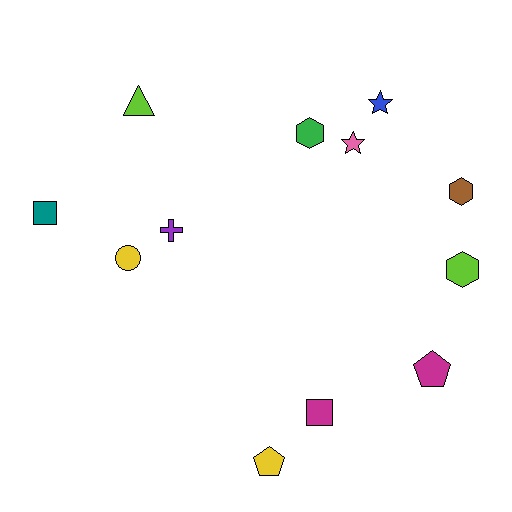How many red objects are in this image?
There are no red objects.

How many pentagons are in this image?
There are 2 pentagons.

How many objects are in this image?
There are 12 objects.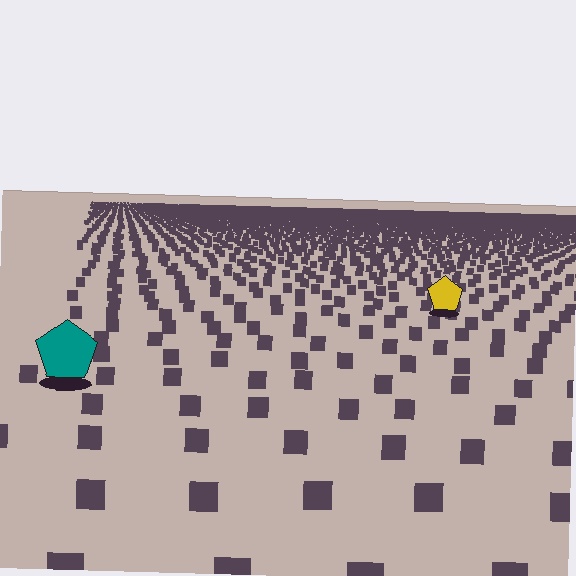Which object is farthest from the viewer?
The yellow pentagon is farthest from the viewer. It appears smaller and the ground texture around it is denser.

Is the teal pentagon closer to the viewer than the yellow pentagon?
Yes. The teal pentagon is closer — you can tell from the texture gradient: the ground texture is coarser near it.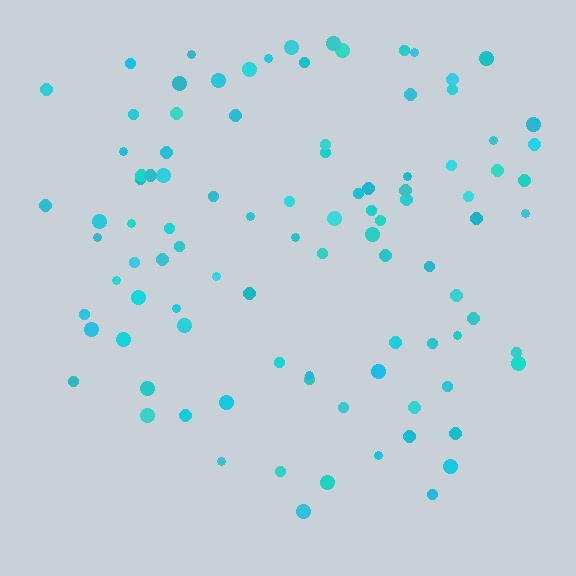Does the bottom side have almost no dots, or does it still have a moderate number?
Still a moderate number, just noticeably fewer than the top.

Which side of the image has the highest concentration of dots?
The top.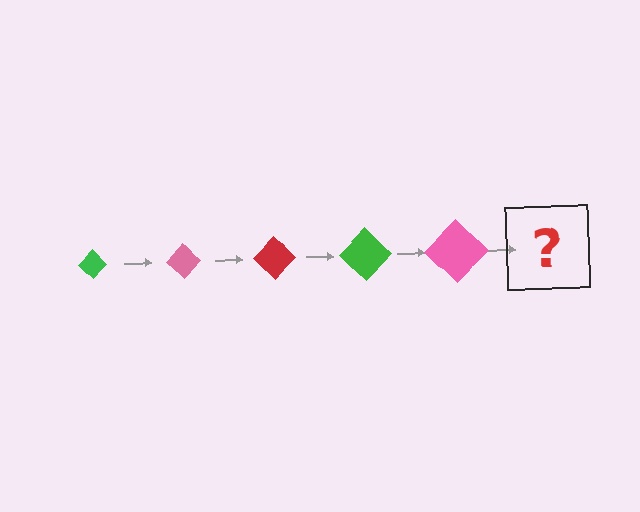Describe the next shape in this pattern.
It should be a red diamond, larger than the previous one.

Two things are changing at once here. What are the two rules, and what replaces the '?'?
The two rules are that the diamond grows larger each step and the color cycles through green, pink, and red. The '?' should be a red diamond, larger than the previous one.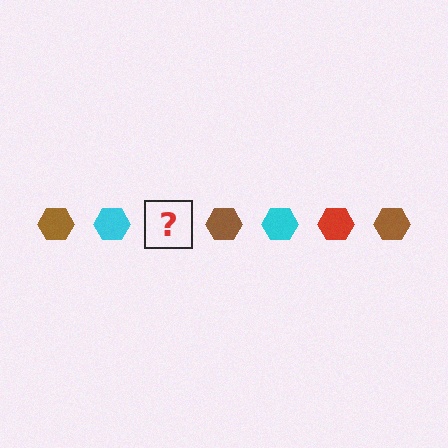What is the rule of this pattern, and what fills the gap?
The rule is that the pattern cycles through brown, cyan, red hexagons. The gap should be filled with a red hexagon.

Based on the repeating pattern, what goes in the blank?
The blank should be a red hexagon.